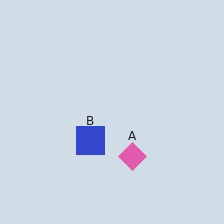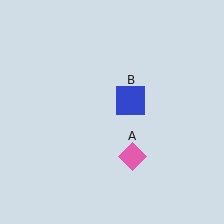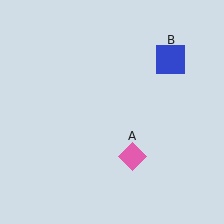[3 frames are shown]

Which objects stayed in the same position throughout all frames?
Pink diamond (object A) remained stationary.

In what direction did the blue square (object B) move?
The blue square (object B) moved up and to the right.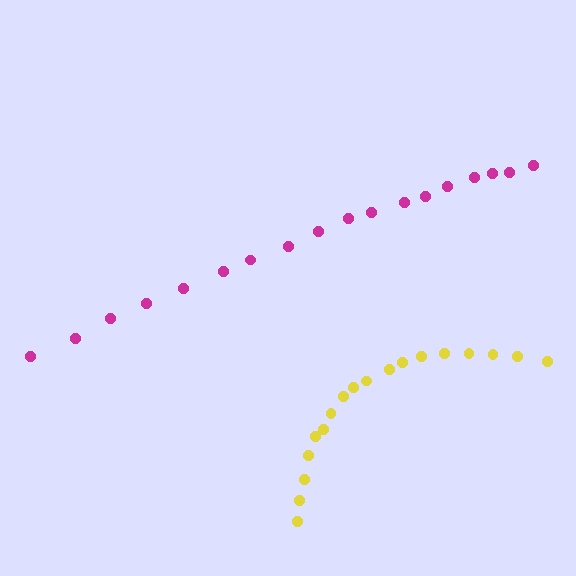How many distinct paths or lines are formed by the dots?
There are 2 distinct paths.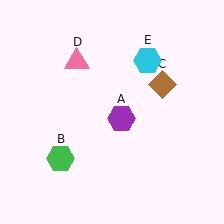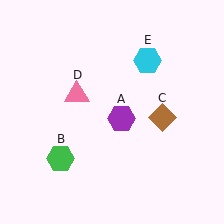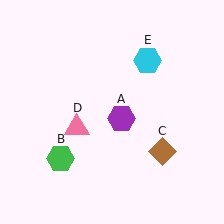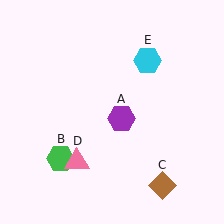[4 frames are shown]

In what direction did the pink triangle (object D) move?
The pink triangle (object D) moved down.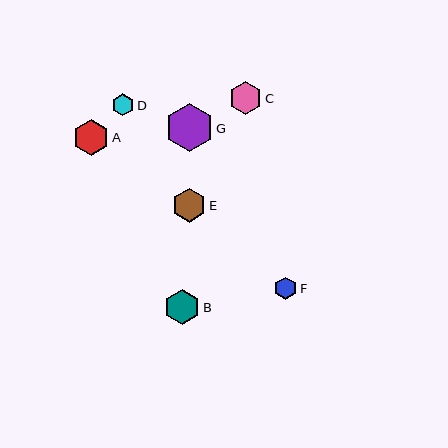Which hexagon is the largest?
Hexagon G is the largest with a size of approximately 48 pixels.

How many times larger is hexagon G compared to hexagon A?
Hexagon G is approximately 1.3 times the size of hexagon A.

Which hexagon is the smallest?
Hexagon D is the smallest with a size of approximately 22 pixels.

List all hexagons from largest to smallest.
From largest to smallest: G, A, B, E, C, F, D.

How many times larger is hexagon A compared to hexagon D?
Hexagon A is approximately 1.6 times the size of hexagon D.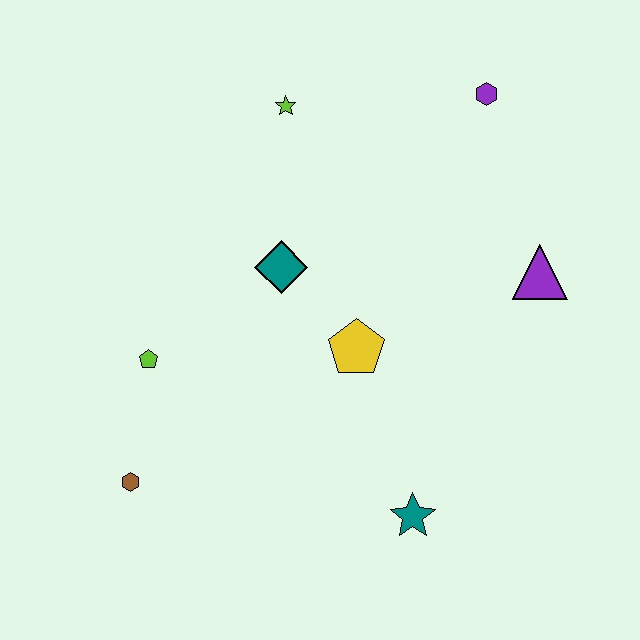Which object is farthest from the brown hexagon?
The purple hexagon is farthest from the brown hexagon.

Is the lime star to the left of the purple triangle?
Yes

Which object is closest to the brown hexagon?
The lime pentagon is closest to the brown hexagon.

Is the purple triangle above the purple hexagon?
No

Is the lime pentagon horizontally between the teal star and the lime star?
No